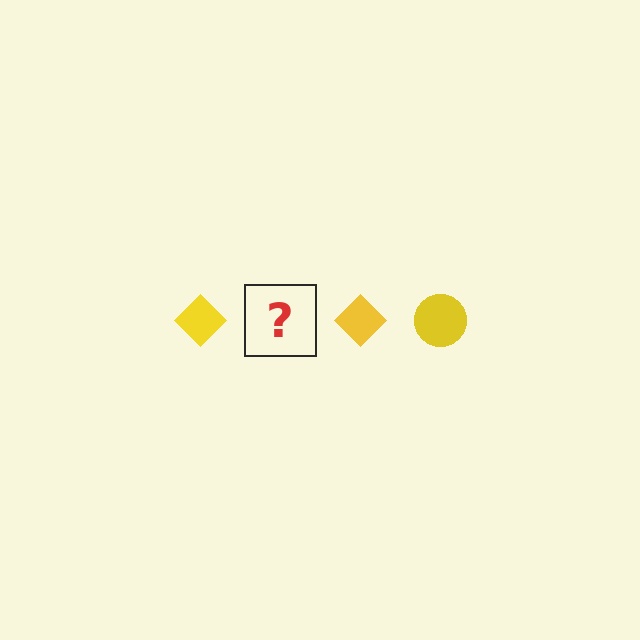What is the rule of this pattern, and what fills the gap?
The rule is that the pattern cycles through diamond, circle shapes in yellow. The gap should be filled with a yellow circle.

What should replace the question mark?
The question mark should be replaced with a yellow circle.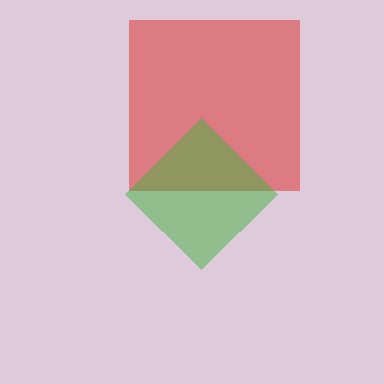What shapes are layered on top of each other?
The layered shapes are: a red square, a green diamond.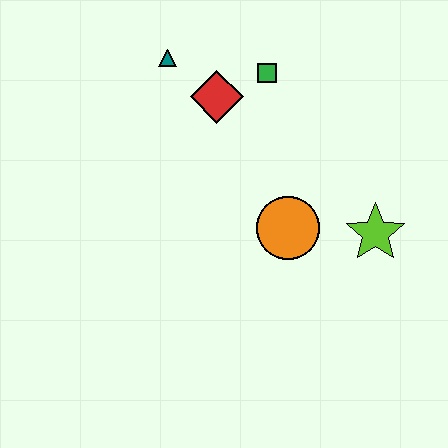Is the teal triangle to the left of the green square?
Yes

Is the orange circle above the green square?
No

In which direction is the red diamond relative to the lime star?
The red diamond is to the left of the lime star.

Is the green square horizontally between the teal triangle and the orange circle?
Yes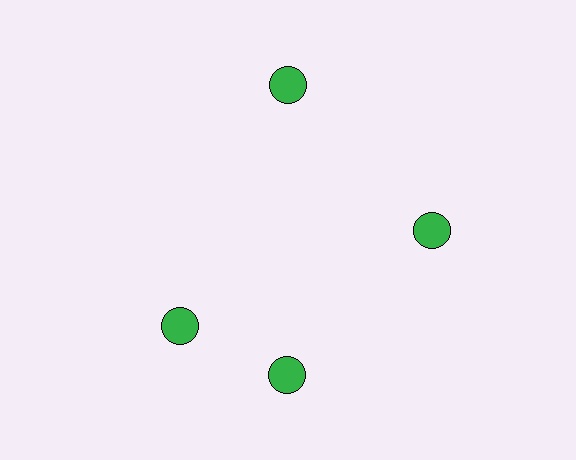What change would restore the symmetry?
The symmetry would be restored by rotating it back into even spacing with its neighbors so that all 4 circles sit at equal angles and equal distance from the center.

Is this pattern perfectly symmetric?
No. The 4 green circles are arranged in a ring, but one element near the 9 o'clock position is rotated out of alignment along the ring, breaking the 4-fold rotational symmetry.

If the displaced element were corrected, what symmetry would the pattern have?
It would have 4-fold rotational symmetry — the pattern would map onto itself every 90 degrees.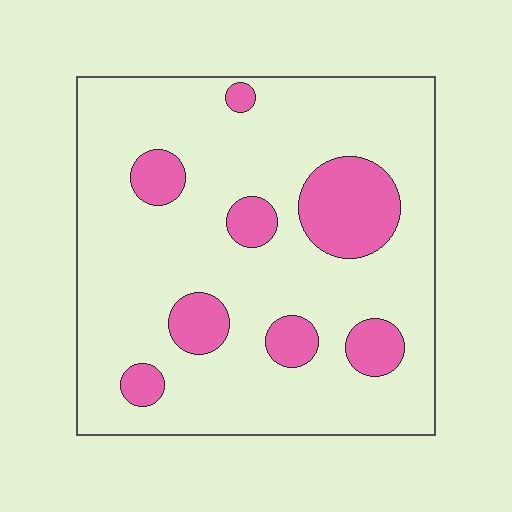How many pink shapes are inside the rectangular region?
8.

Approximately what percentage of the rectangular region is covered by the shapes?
Approximately 20%.